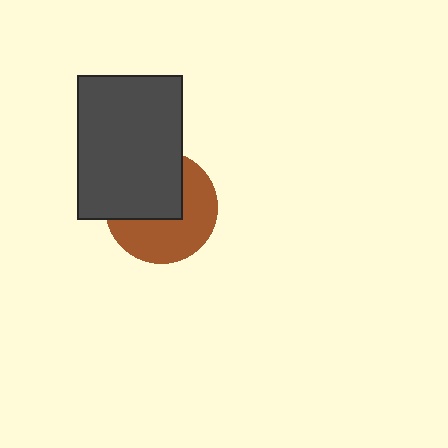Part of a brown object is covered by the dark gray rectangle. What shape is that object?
It is a circle.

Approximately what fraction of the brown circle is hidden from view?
Roughly 46% of the brown circle is hidden behind the dark gray rectangle.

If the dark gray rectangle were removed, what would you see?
You would see the complete brown circle.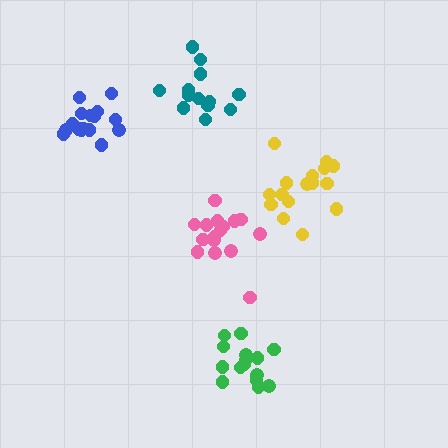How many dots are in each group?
Group 1: 13 dots, Group 2: 16 dots, Group 3: 16 dots, Group 4: 16 dots, Group 5: 15 dots (76 total).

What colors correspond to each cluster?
The clusters are colored: teal, yellow, pink, blue, green.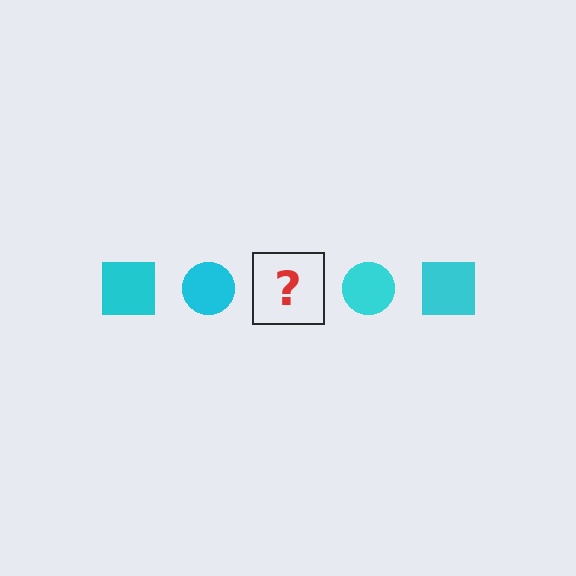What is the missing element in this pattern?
The missing element is a cyan square.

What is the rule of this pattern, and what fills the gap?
The rule is that the pattern cycles through square, circle shapes in cyan. The gap should be filled with a cyan square.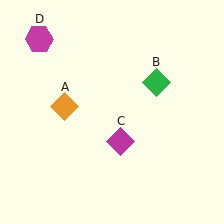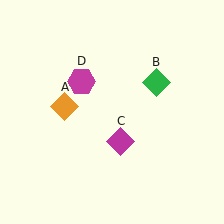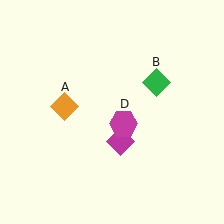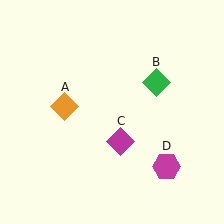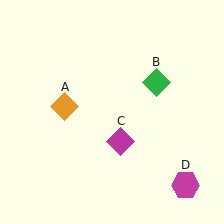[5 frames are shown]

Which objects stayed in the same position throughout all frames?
Orange diamond (object A) and green diamond (object B) and magenta diamond (object C) remained stationary.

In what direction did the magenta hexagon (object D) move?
The magenta hexagon (object D) moved down and to the right.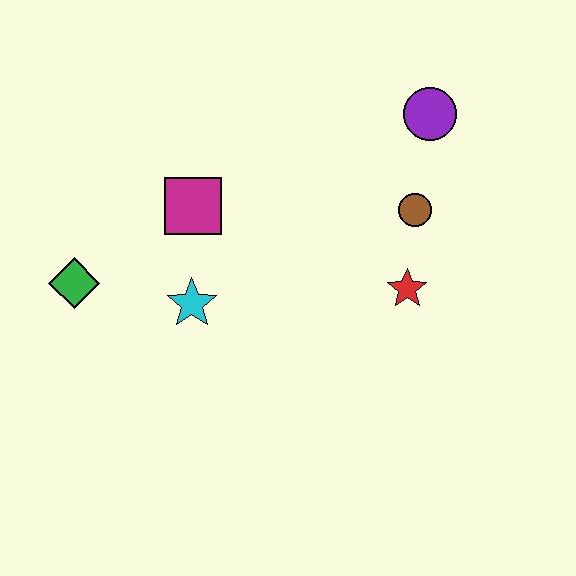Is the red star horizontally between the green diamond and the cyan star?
No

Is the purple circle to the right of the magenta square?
Yes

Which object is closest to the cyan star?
The magenta square is closest to the cyan star.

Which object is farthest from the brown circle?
The green diamond is farthest from the brown circle.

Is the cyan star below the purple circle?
Yes